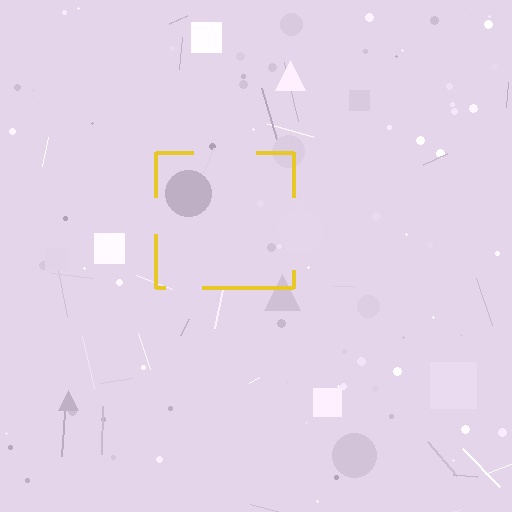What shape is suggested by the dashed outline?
The dashed outline suggests a square.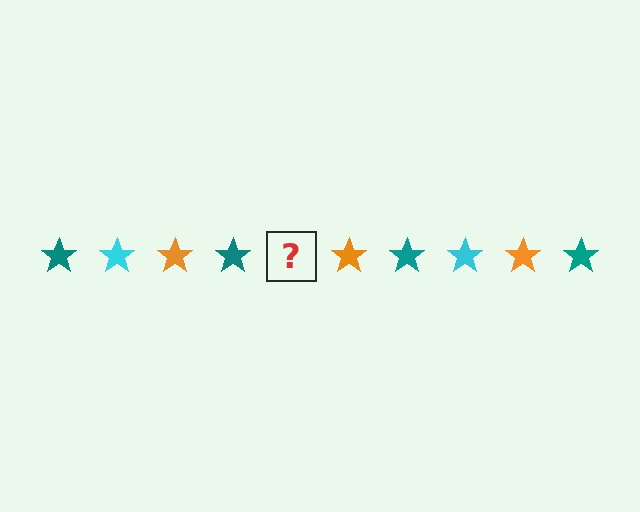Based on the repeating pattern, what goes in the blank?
The blank should be a cyan star.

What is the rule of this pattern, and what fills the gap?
The rule is that the pattern cycles through teal, cyan, orange stars. The gap should be filled with a cyan star.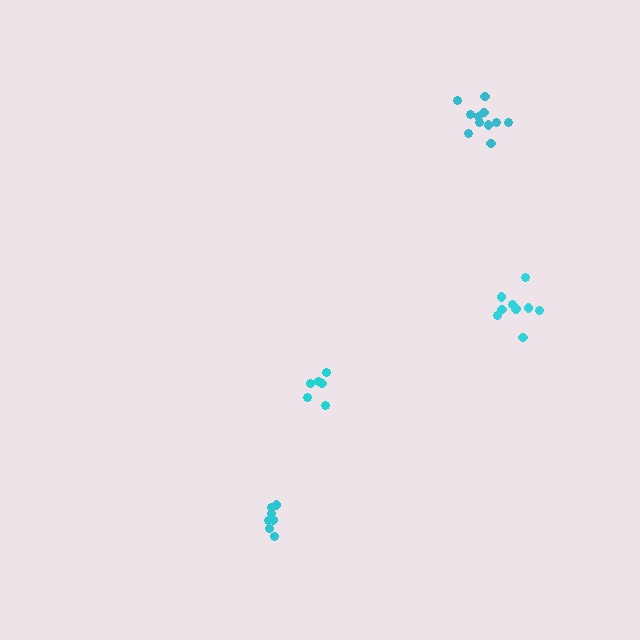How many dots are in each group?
Group 1: 7 dots, Group 2: 6 dots, Group 3: 11 dots, Group 4: 9 dots (33 total).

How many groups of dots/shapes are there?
There are 4 groups.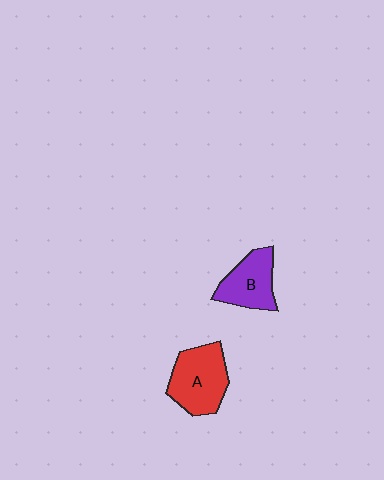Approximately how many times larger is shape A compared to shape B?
Approximately 1.2 times.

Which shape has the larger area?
Shape A (red).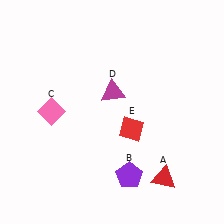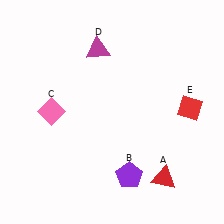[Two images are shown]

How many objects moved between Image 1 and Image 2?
2 objects moved between the two images.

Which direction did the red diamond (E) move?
The red diamond (E) moved right.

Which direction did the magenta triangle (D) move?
The magenta triangle (D) moved up.